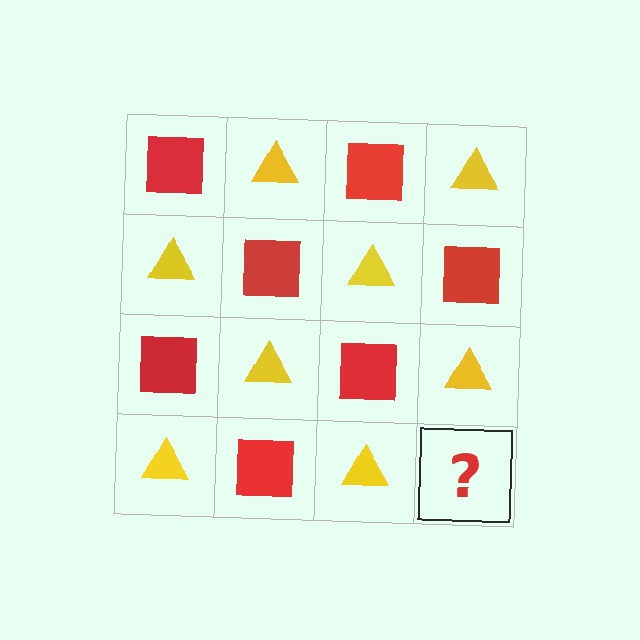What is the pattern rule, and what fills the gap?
The rule is that it alternates red square and yellow triangle in a checkerboard pattern. The gap should be filled with a red square.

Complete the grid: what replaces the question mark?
The question mark should be replaced with a red square.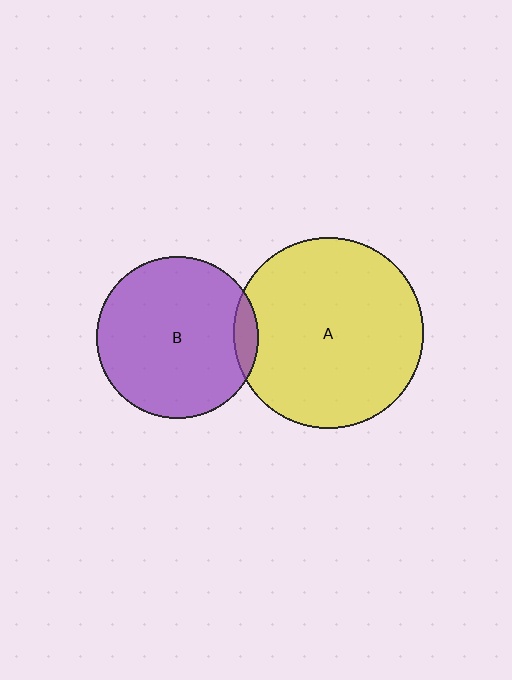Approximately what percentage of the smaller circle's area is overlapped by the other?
Approximately 5%.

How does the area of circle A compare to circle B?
Approximately 1.4 times.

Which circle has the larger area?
Circle A (yellow).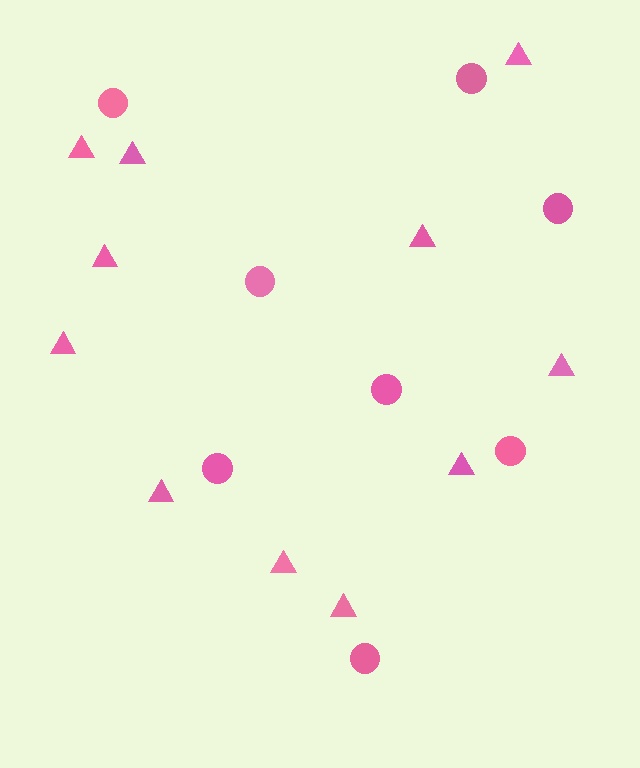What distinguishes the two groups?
There are 2 groups: one group of triangles (11) and one group of circles (8).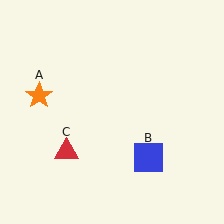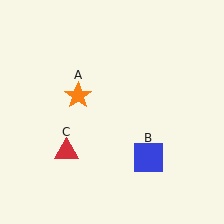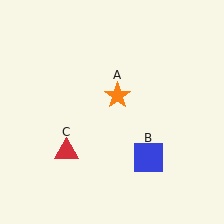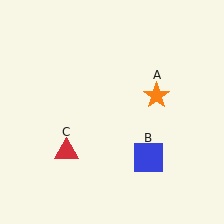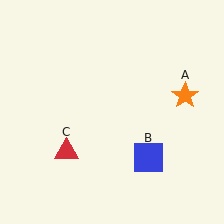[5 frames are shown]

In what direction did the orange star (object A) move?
The orange star (object A) moved right.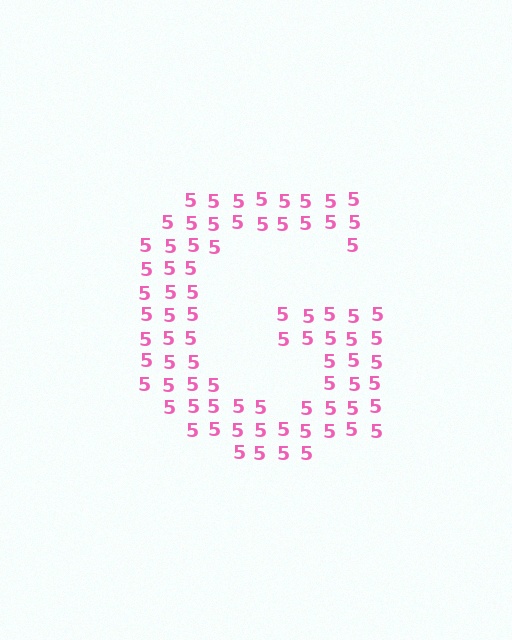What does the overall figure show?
The overall figure shows the letter G.